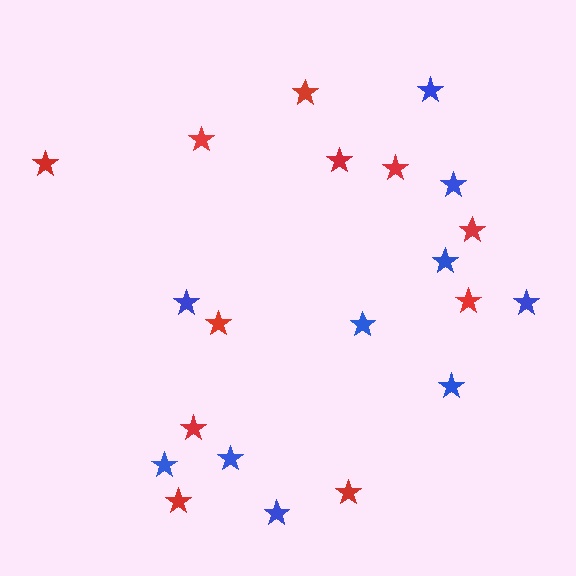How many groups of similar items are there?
There are 2 groups: one group of red stars (11) and one group of blue stars (10).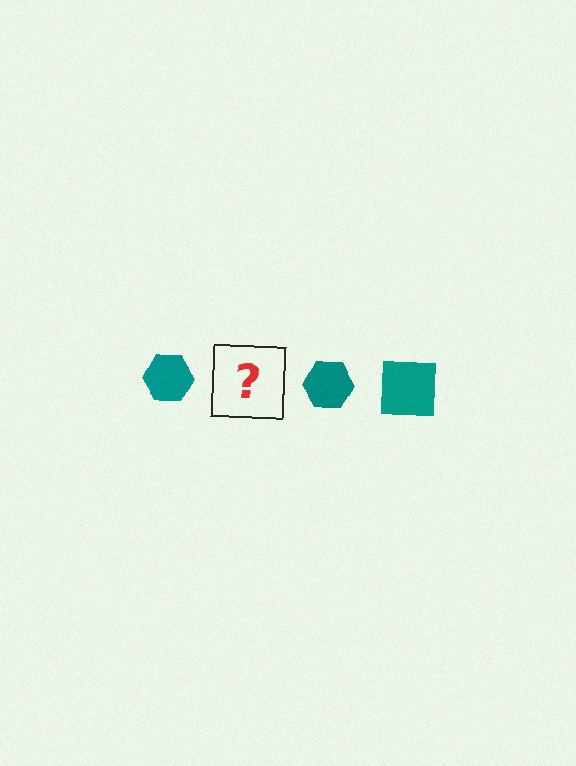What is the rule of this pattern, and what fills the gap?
The rule is that the pattern cycles through hexagon, square shapes in teal. The gap should be filled with a teal square.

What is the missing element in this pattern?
The missing element is a teal square.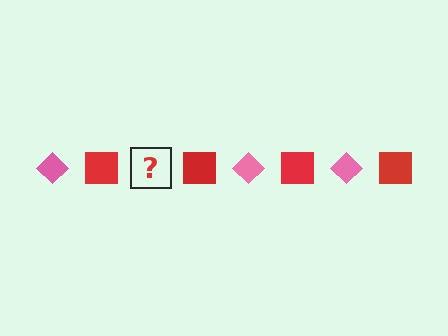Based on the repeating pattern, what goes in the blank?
The blank should be a pink diamond.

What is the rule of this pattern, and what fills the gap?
The rule is that the pattern alternates between pink diamond and red square. The gap should be filled with a pink diamond.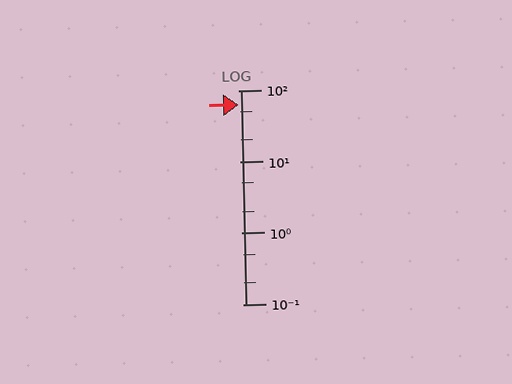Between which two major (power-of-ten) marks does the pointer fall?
The pointer is between 10 and 100.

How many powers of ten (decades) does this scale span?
The scale spans 3 decades, from 0.1 to 100.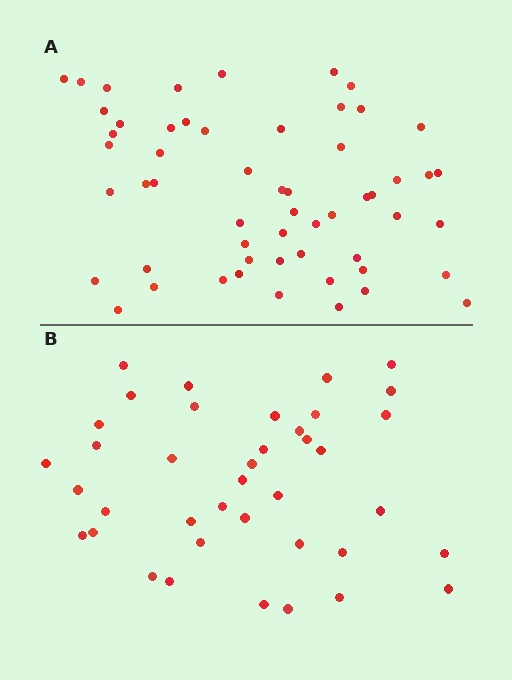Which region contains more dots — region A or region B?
Region A (the top region) has more dots.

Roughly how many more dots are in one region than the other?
Region A has approximately 15 more dots than region B.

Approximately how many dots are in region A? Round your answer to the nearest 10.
About 60 dots. (The exact count is 56, which rounds to 60.)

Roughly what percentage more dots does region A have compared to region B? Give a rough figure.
About 45% more.